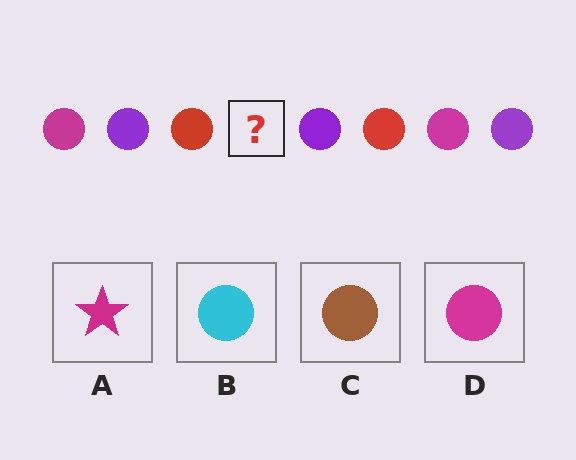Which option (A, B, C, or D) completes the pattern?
D.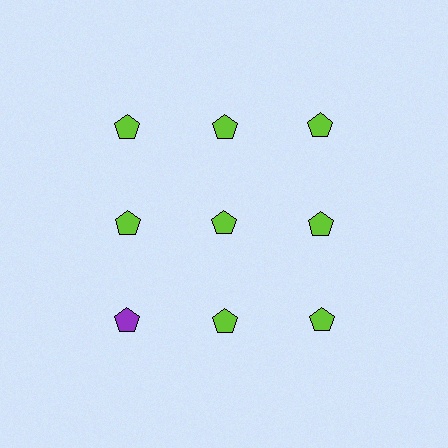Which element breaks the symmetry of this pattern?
The purple pentagon in the third row, leftmost column breaks the symmetry. All other shapes are lime pentagons.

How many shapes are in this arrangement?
There are 9 shapes arranged in a grid pattern.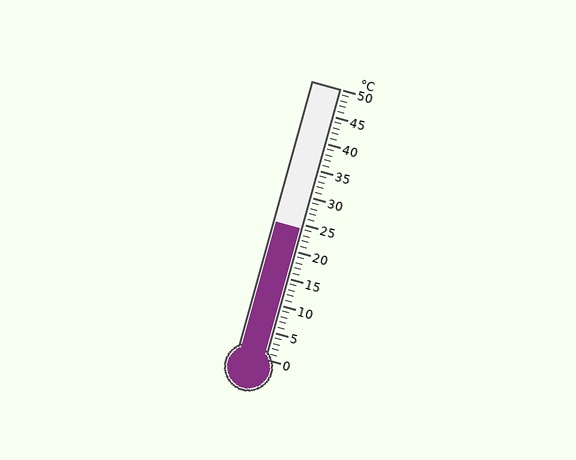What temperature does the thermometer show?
The thermometer shows approximately 24°C.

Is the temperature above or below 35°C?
The temperature is below 35°C.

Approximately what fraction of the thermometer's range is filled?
The thermometer is filled to approximately 50% of its range.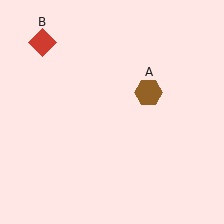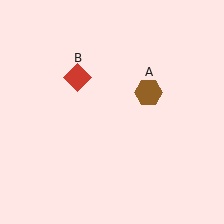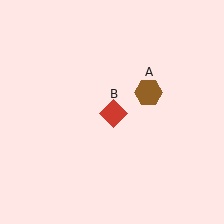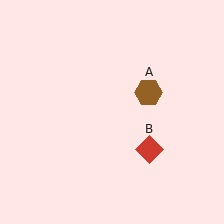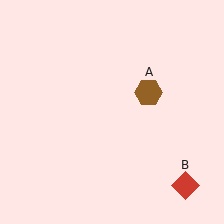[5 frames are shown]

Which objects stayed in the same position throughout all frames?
Brown hexagon (object A) remained stationary.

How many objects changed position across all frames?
1 object changed position: red diamond (object B).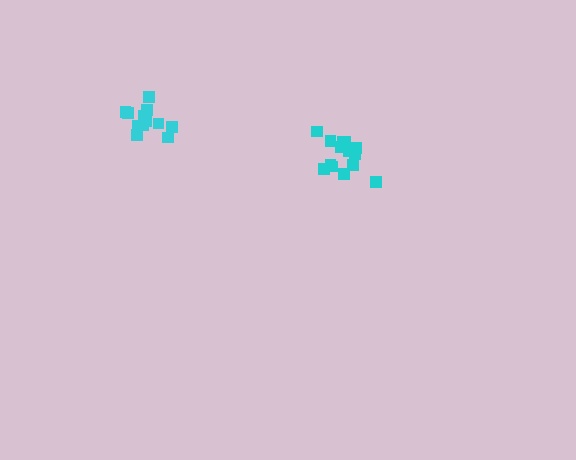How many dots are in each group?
Group 1: 12 dots, Group 2: 15 dots (27 total).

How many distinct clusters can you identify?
There are 2 distinct clusters.